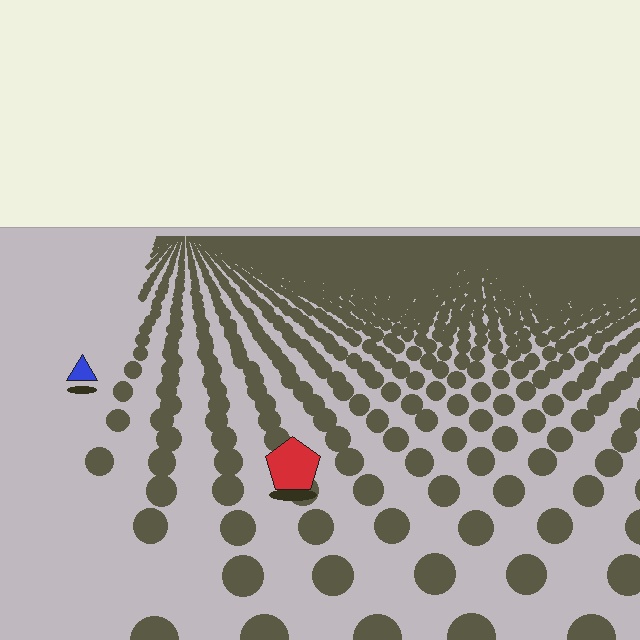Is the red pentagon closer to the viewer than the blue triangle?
Yes. The red pentagon is closer — you can tell from the texture gradient: the ground texture is coarser near it.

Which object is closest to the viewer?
The red pentagon is closest. The texture marks near it are larger and more spread out.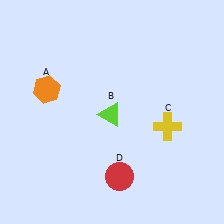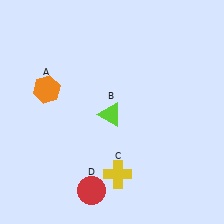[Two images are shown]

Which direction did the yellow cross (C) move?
The yellow cross (C) moved left.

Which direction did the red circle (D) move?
The red circle (D) moved left.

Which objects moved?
The objects that moved are: the yellow cross (C), the red circle (D).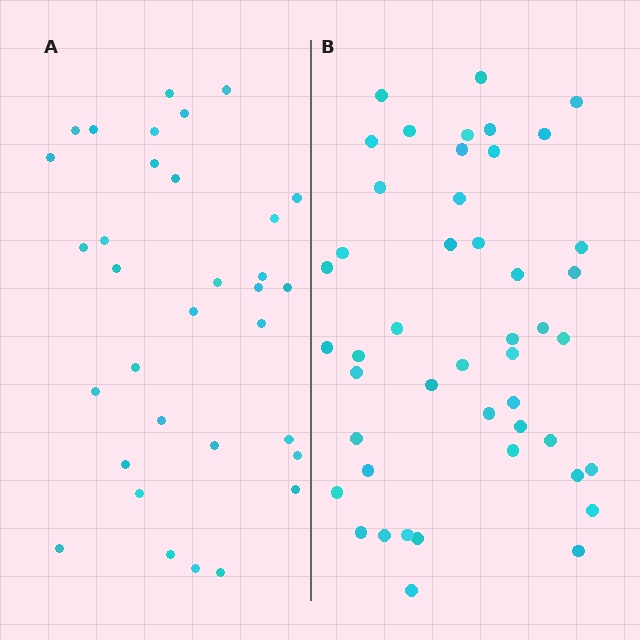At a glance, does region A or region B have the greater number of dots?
Region B (the right region) has more dots.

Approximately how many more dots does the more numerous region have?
Region B has approximately 15 more dots than region A.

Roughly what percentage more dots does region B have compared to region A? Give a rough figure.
About 40% more.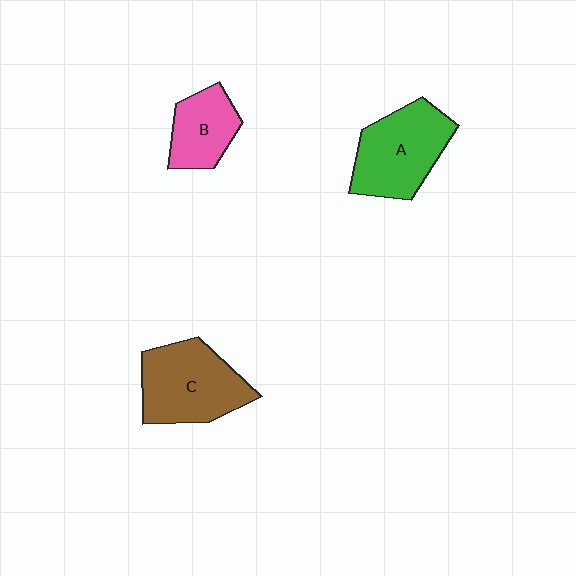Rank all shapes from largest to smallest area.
From largest to smallest: C (brown), A (green), B (pink).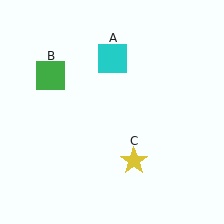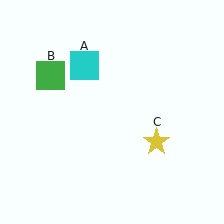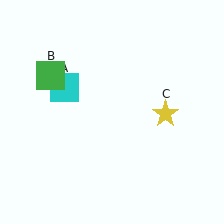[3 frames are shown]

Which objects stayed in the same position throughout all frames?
Green square (object B) remained stationary.